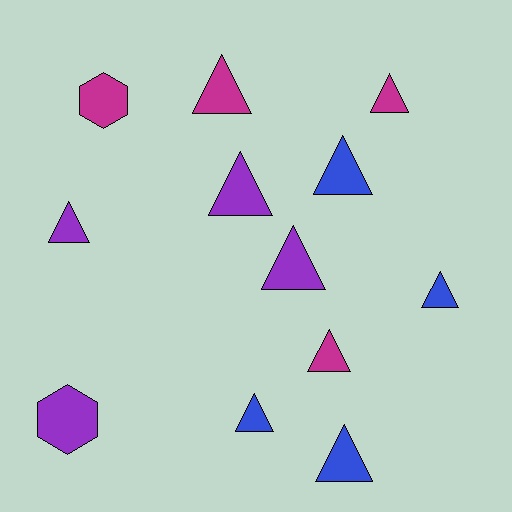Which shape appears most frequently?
Triangle, with 10 objects.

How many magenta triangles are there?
There are 3 magenta triangles.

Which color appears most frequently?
Purple, with 4 objects.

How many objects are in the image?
There are 12 objects.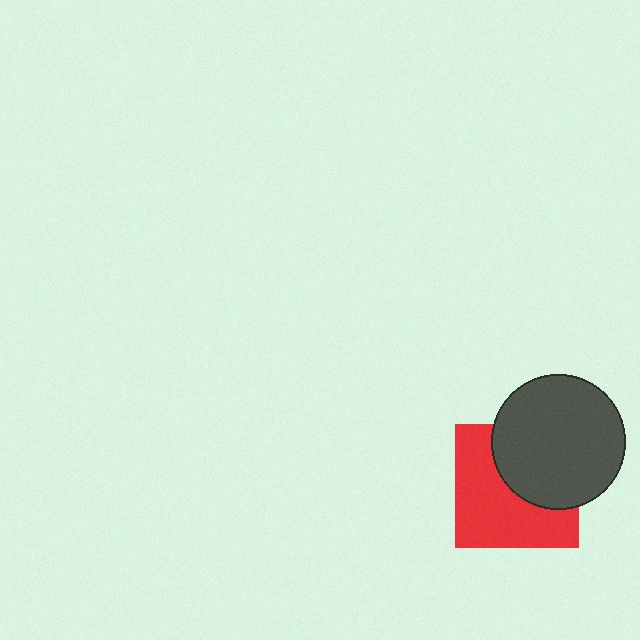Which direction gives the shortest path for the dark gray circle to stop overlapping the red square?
Moving toward the upper-right gives the shortest separation.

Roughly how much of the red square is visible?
About half of it is visible (roughly 57%).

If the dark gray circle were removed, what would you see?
You would see the complete red square.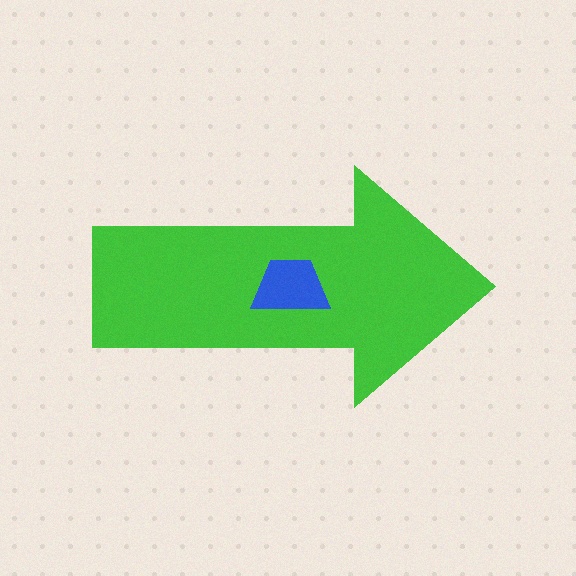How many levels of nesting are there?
2.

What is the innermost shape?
The blue trapezoid.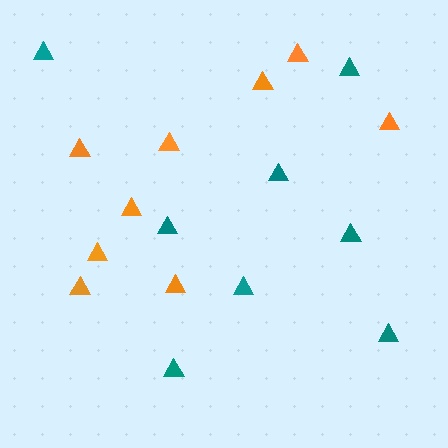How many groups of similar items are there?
There are 2 groups: one group of teal triangles (8) and one group of orange triangles (9).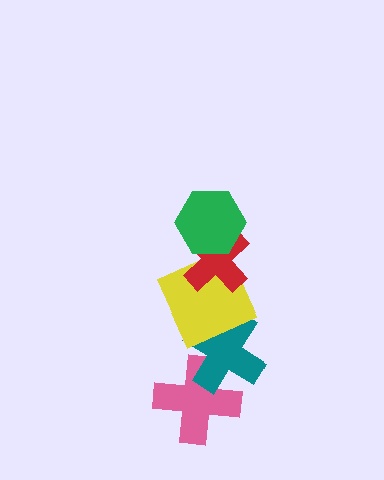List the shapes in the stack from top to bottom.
From top to bottom: the green hexagon, the red cross, the yellow square, the teal cross, the pink cross.